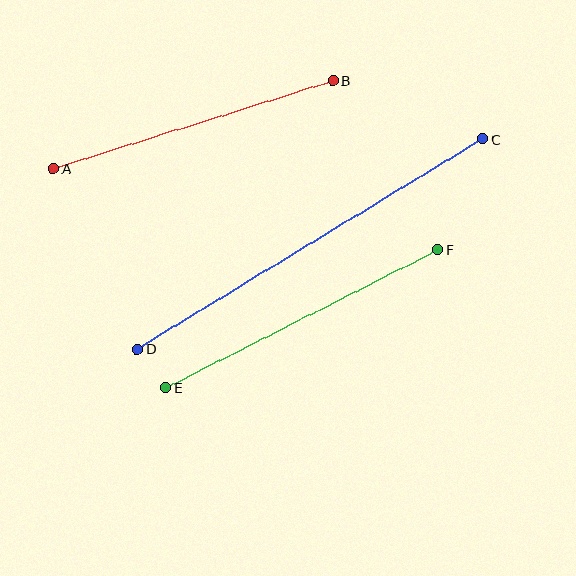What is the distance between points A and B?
The distance is approximately 293 pixels.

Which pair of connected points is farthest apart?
Points C and D are farthest apart.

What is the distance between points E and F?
The distance is approximately 305 pixels.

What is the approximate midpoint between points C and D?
The midpoint is at approximately (310, 244) pixels.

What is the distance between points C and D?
The distance is approximately 405 pixels.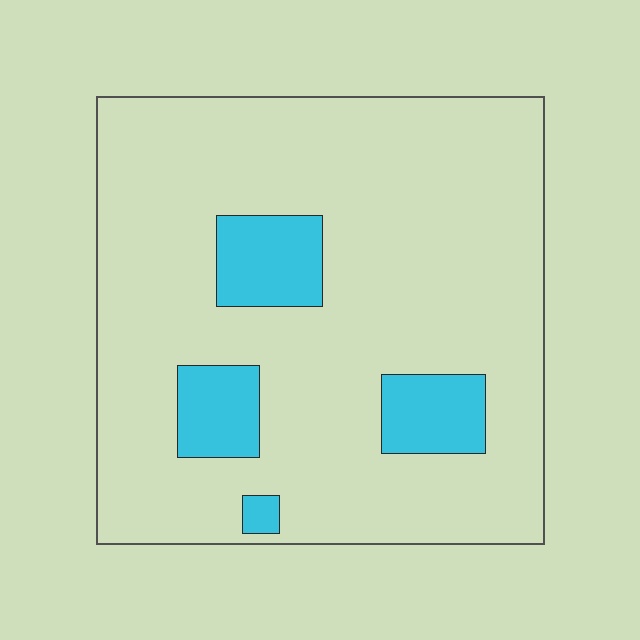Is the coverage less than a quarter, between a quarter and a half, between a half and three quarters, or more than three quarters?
Less than a quarter.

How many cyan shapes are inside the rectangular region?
4.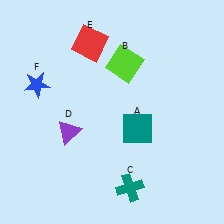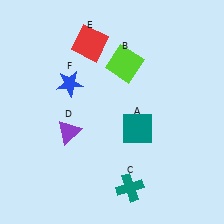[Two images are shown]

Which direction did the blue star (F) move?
The blue star (F) moved right.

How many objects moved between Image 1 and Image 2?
1 object moved between the two images.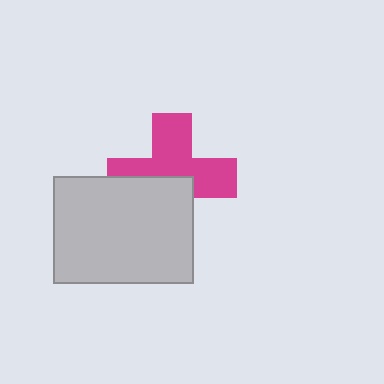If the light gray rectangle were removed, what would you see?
You would see the complete magenta cross.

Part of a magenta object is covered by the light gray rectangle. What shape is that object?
It is a cross.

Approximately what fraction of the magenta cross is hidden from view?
Roughly 42% of the magenta cross is hidden behind the light gray rectangle.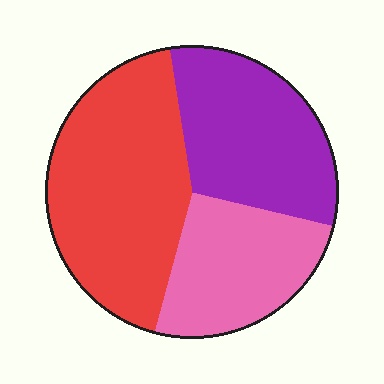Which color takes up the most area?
Red, at roughly 45%.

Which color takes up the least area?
Pink, at roughly 25%.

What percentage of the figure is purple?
Purple takes up about one third (1/3) of the figure.